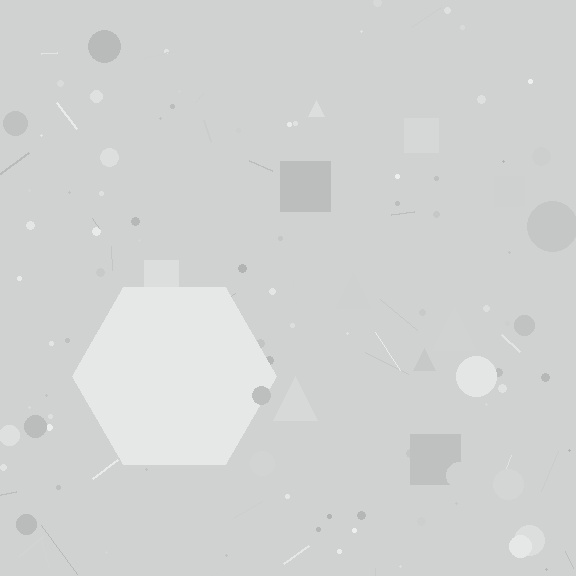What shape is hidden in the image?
A hexagon is hidden in the image.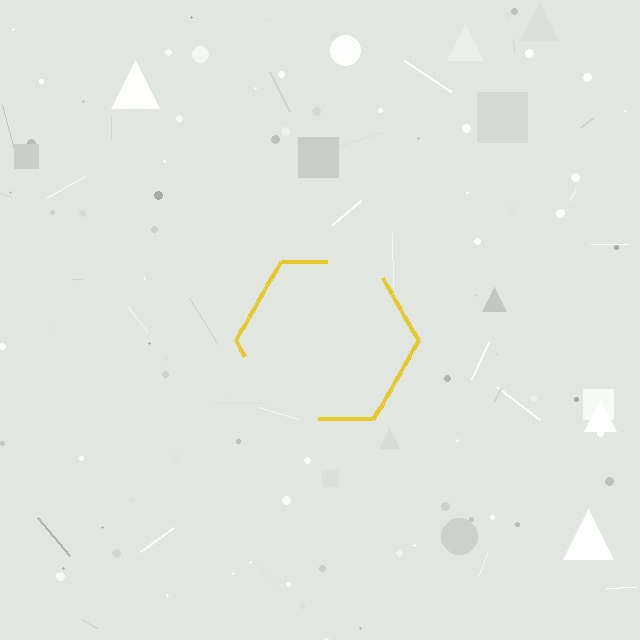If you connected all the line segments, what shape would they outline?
They would outline a hexagon.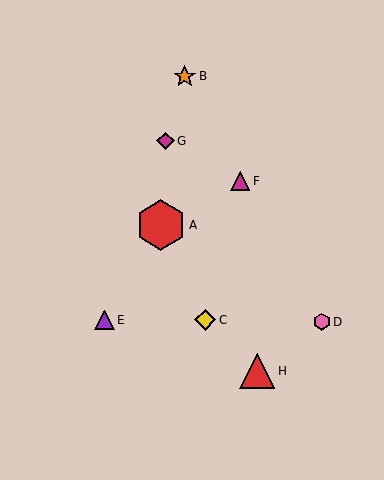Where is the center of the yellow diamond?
The center of the yellow diamond is at (205, 320).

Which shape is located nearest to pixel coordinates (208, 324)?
The yellow diamond (labeled C) at (205, 320) is nearest to that location.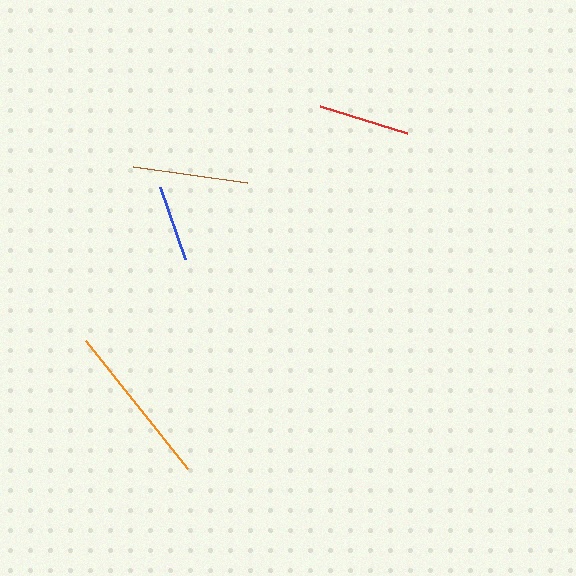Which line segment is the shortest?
The blue line is the shortest at approximately 76 pixels.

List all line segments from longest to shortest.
From longest to shortest: orange, brown, red, blue.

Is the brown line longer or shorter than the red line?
The brown line is longer than the red line.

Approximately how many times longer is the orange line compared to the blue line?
The orange line is approximately 2.2 times the length of the blue line.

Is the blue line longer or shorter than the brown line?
The brown line is longer than the blue line.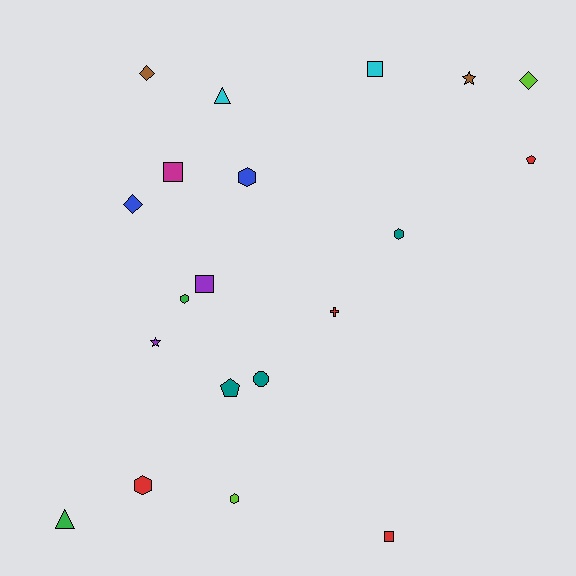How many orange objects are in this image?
There are no orange objects.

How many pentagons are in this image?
There are 2 pentagons.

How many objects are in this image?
There are 20 objects.